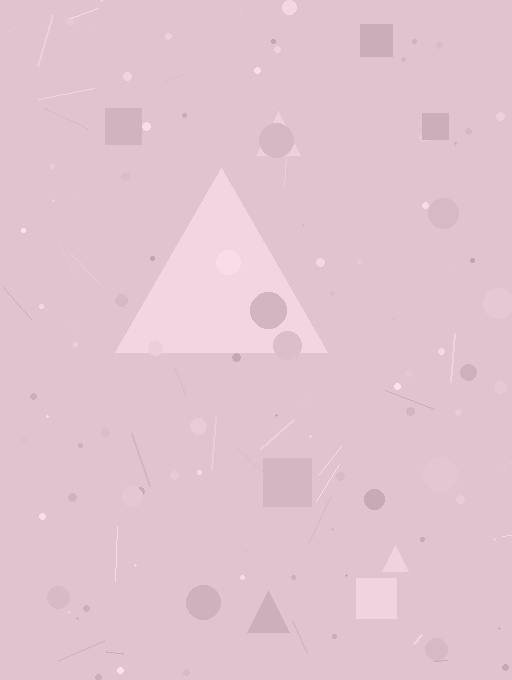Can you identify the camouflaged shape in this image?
The camouflaged shape is a triangle.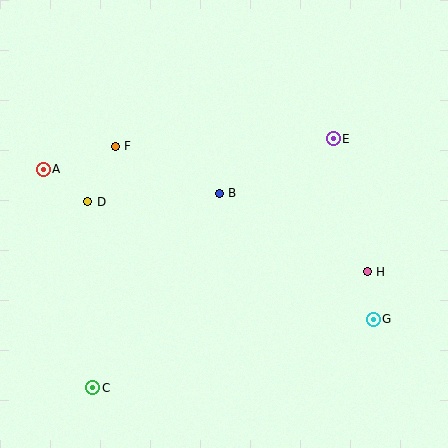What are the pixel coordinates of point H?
Point H is at (367, 272).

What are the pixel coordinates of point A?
Point A is at (43, 169).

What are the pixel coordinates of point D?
Point D is at (88, 202).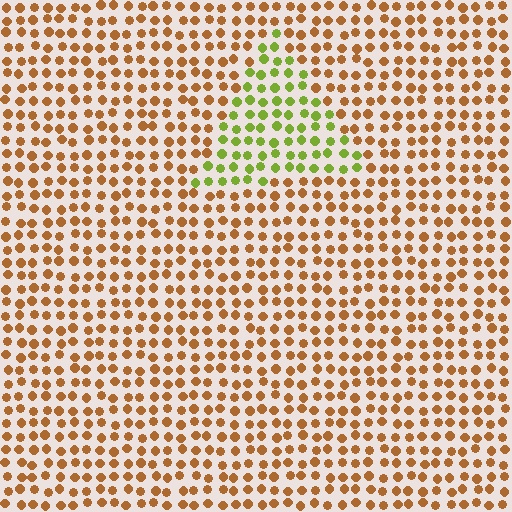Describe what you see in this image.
The image is filled with small brown elements in a uniform arrangement. A triangle-shaped region is visible where the elements are tinted to a slightly different hue, forming a subtle color boundary.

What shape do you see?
I see a triangle.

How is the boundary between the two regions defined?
The boundary is defined purely by a slight shift in hue (about 58 degrees). Spacing, size, and orientation are identical on both sides.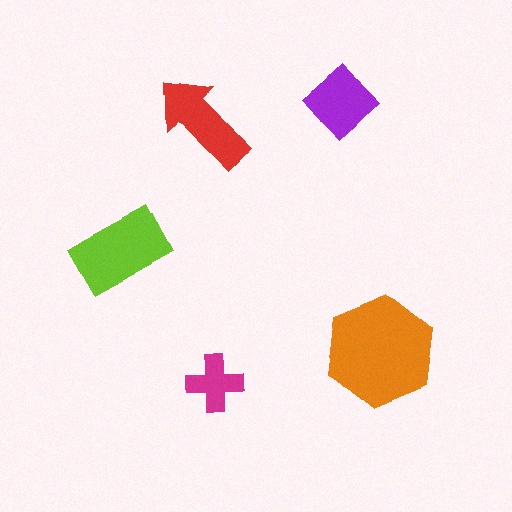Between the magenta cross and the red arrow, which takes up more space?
The red arrow.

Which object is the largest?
The orange hexagon.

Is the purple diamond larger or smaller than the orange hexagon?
Smaller.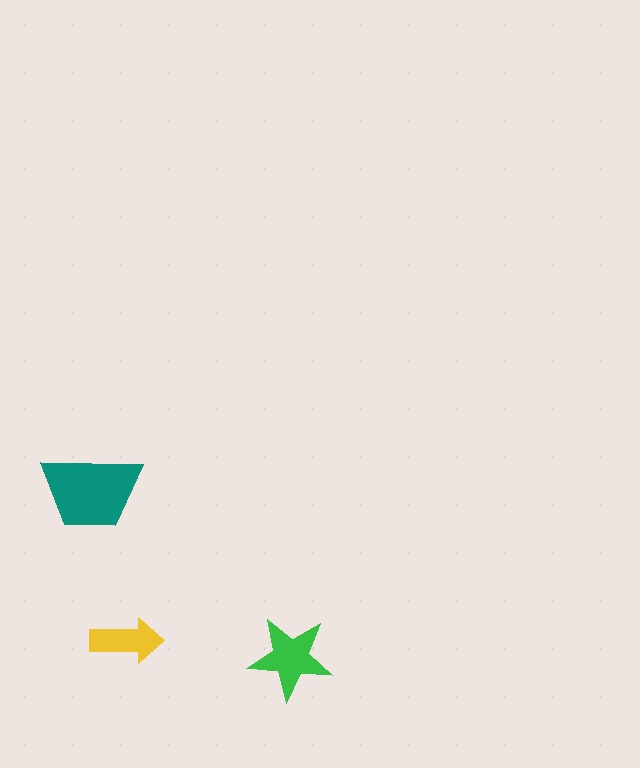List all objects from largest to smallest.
The teal trapezoid, the green star, the yellow arrow.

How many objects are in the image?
There are 3 objects in the image.